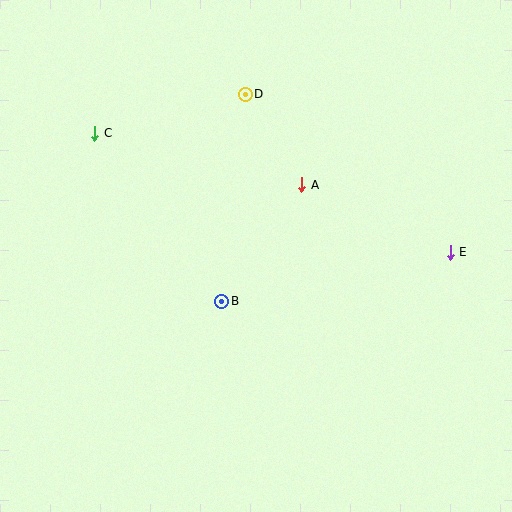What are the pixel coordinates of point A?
Point A is at (302, 185).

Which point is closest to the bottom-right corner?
Point E is closest to the bottom-right corner.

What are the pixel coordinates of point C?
Point C is at (95, 133).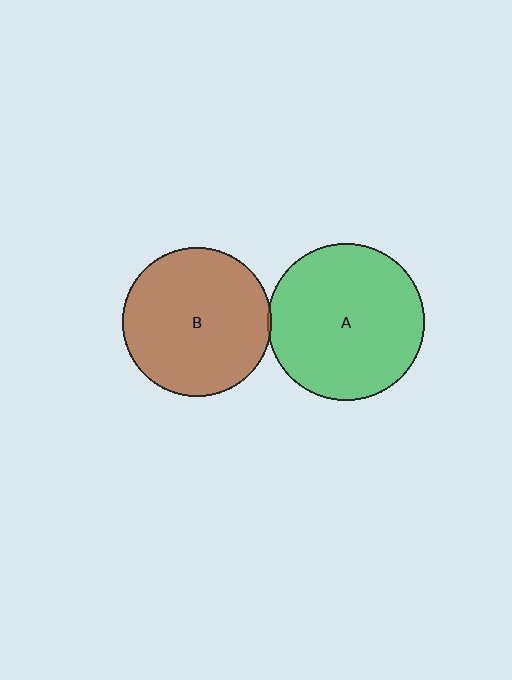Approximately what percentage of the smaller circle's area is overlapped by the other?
Approximately 5%.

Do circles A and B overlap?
Yes.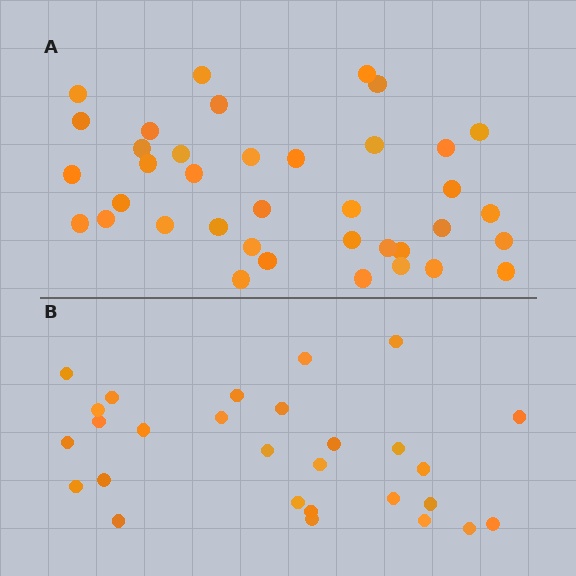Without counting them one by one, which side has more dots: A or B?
Region A (the top region) has more dots.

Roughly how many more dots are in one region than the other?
Region A has roughly 10 or so more dots than region B.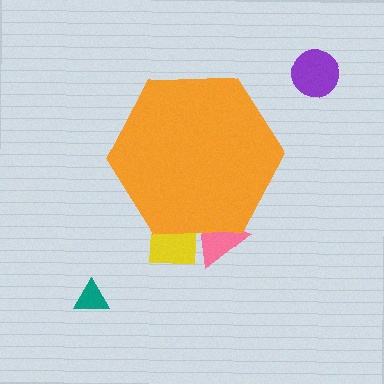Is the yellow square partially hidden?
Yes, the yellow square is partially hidden behind the orange hexagon.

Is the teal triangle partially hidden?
No, the teal triangle is fully visible.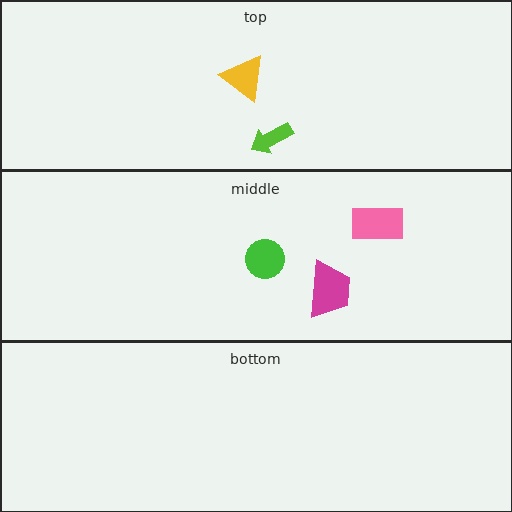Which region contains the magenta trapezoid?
The middle region.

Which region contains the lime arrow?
The top region.